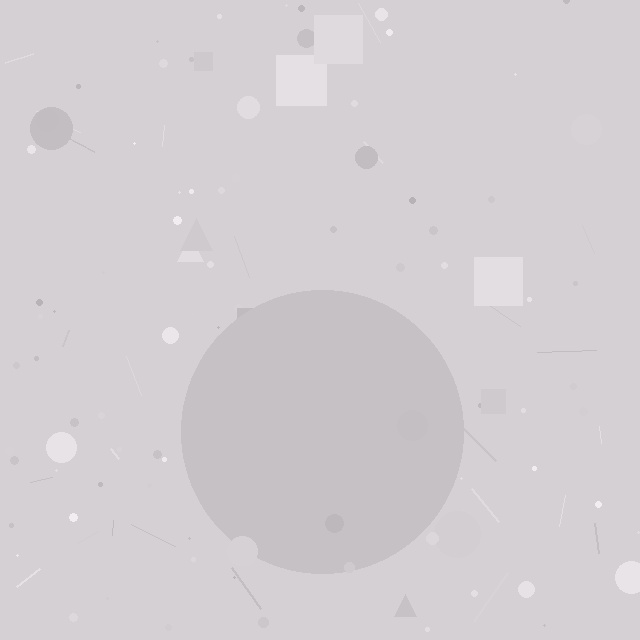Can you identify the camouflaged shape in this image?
The camouflaged shape is a circle.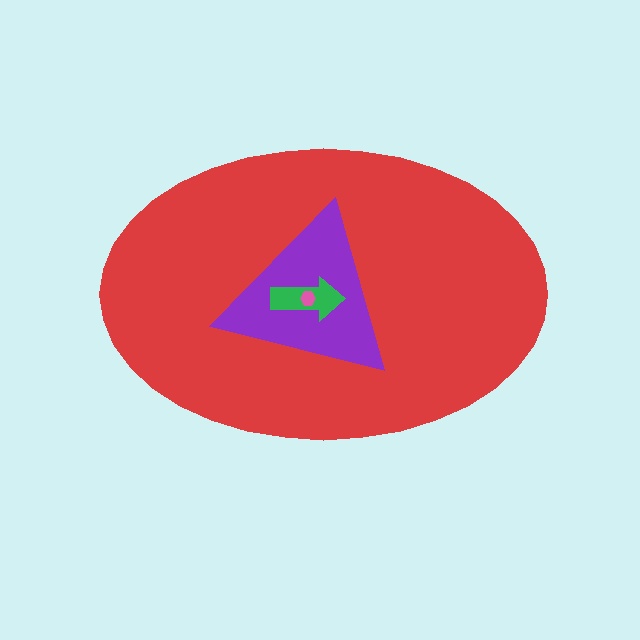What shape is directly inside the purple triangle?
The green arrow.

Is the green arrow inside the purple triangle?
Yes.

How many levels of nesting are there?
4.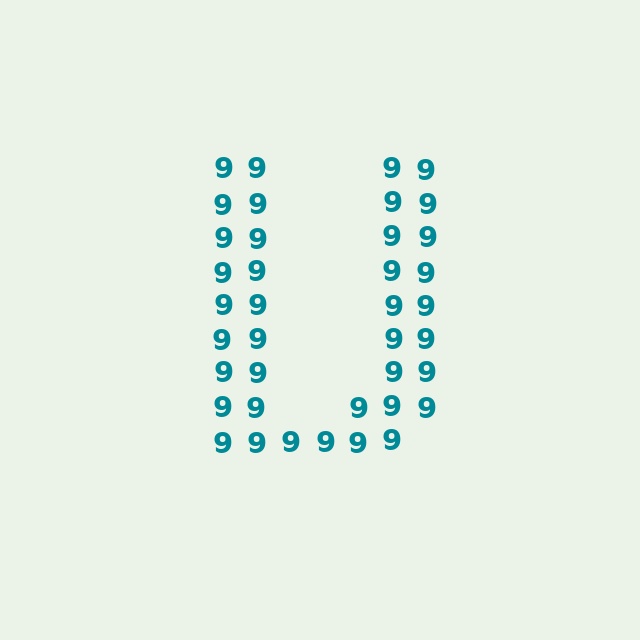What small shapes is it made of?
It is made of small digit 9's.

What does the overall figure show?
The overall figure shows the letter U.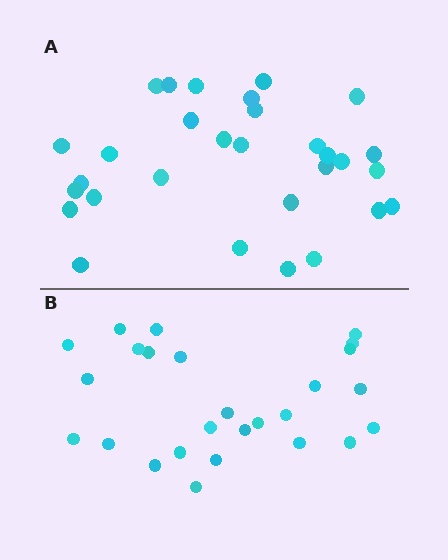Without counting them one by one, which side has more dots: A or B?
Region A (the top region) has more dots.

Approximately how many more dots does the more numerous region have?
Region A has about 4 more dots than region B.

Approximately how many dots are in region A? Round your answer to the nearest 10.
About 30 dots.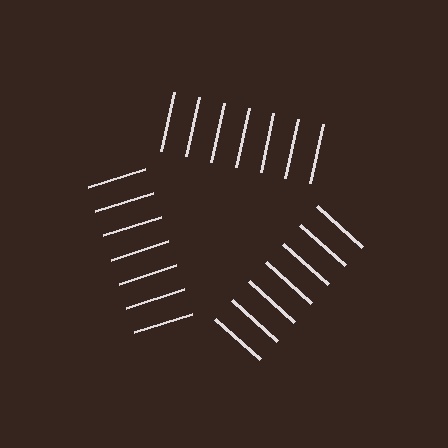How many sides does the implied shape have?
3 sides — the line-ends trace a triangle.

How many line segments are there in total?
21 — 7 along each of the 3 edges.